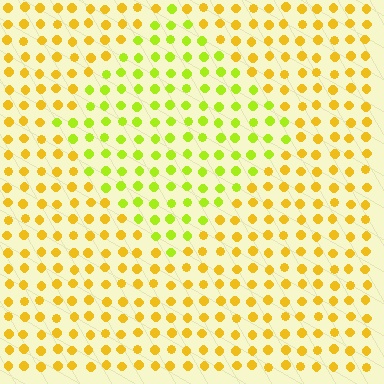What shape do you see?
I see a diamond.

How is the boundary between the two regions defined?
The boundary is defined purely by a slight shift in hue (about 35 degrees). Spacing, size, and orientation are identical on both sides.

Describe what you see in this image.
The image is filled with small yellow elements in a uniform arrangement. A diamond-shaped region is visible where the elements are tinted to a slightly different hue, forming a subtle color boundary.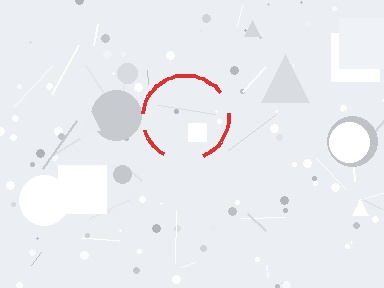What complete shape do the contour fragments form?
The contour fragments form a circle.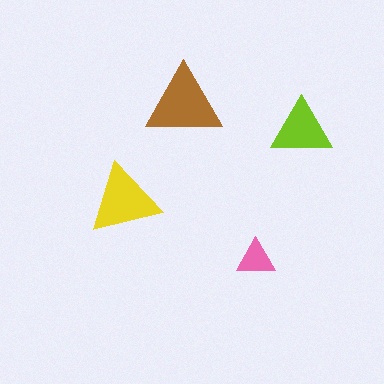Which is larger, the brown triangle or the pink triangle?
The brown one.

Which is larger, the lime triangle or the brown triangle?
The brown one.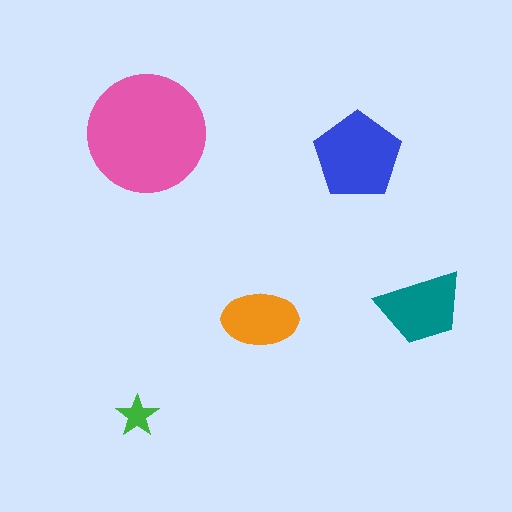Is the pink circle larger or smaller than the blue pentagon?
Larger.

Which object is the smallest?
The green star.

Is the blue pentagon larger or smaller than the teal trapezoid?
Larger.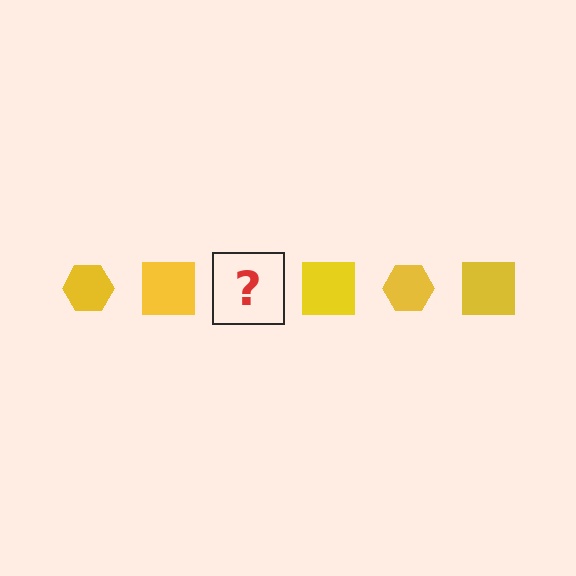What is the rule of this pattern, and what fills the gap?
The rule is that the pattern cycles through hexagon, square shapes in yellow. The gap should be filled with a yellow hexagon.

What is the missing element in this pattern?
The missing element is a yellow hexagon.